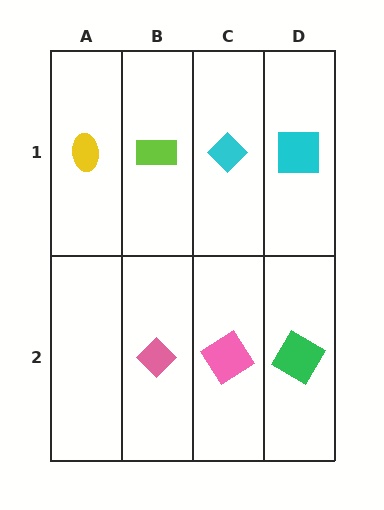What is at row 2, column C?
A pink diamond.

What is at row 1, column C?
A cyan diamond.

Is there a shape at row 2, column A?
No, that cell is empty.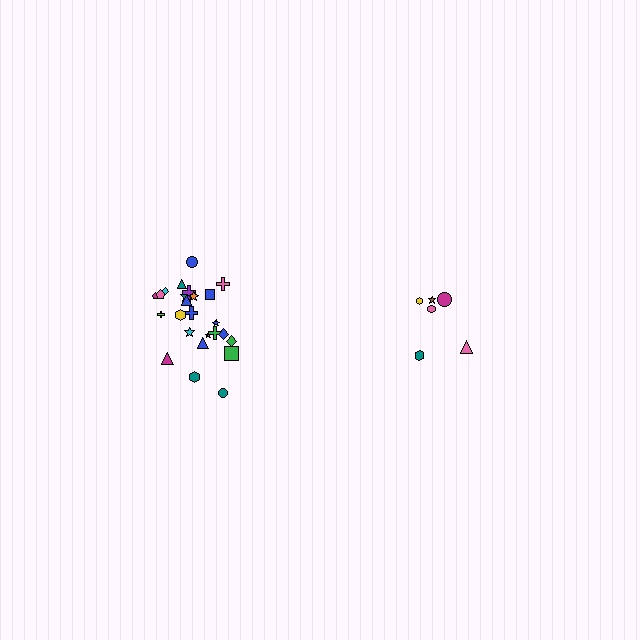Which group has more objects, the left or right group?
The left group.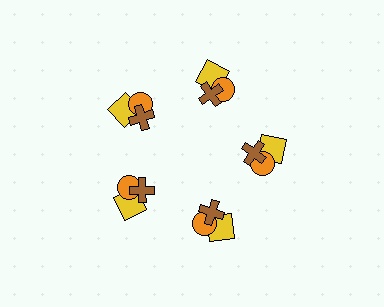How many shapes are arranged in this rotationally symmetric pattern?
There are 15 shapes, arranged in 5 groups of 3.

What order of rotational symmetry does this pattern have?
This pattern has 5-fold rotational symmetry.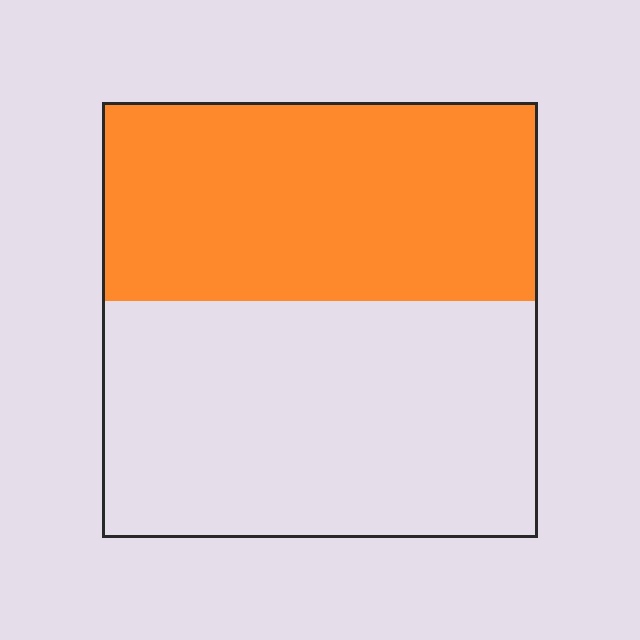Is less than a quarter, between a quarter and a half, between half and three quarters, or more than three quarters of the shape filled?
Between a quarter and a half.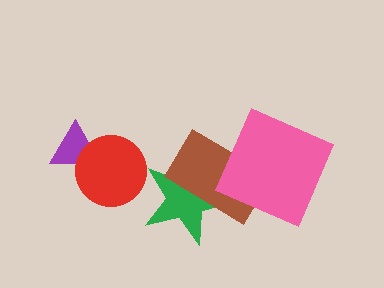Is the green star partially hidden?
Yes, it is partially covered by another shape.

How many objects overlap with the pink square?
1 object overlaps with the pink square.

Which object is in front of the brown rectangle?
The pink square is in front of the brown rectangle.